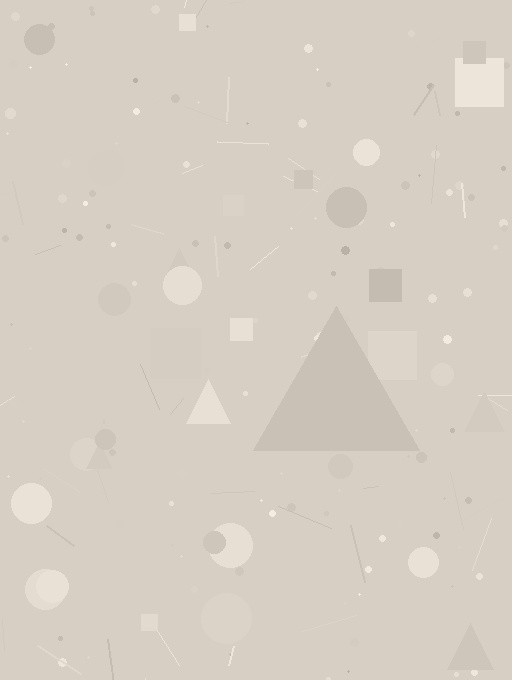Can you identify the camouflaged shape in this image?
The camouflaged shape is a triangle.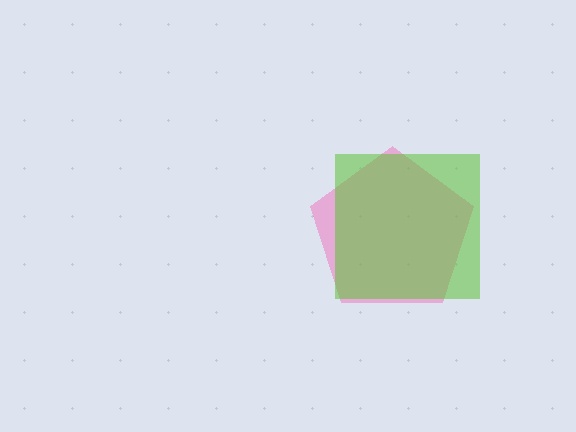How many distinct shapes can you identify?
There are 2 distinct shapes: a pink pentagon, a lime square.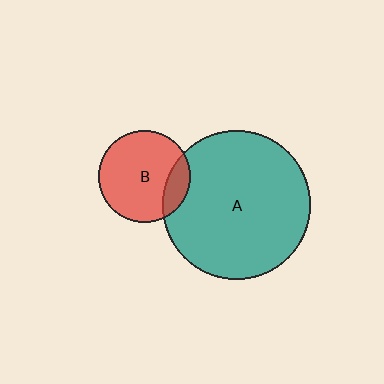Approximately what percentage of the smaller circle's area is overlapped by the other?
Approximately 15%.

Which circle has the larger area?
Circle A (teal).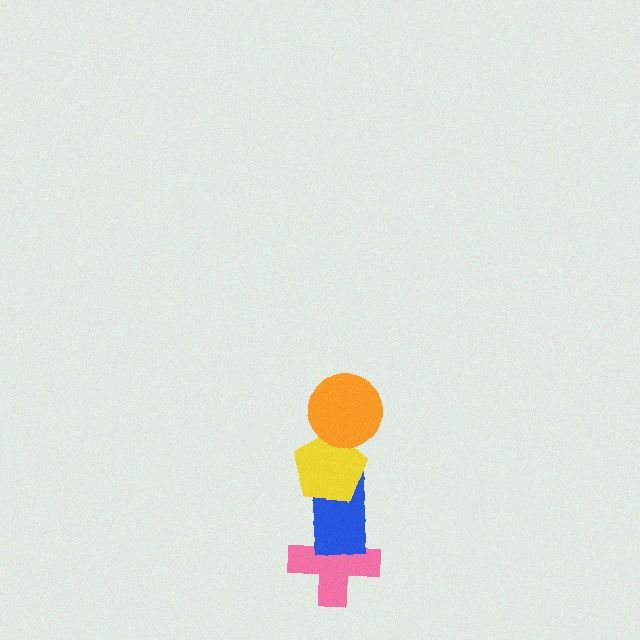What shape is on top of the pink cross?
The blue rectangle is on top of the pink cross.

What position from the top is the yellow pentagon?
The yellow pentagon is 2nd from the top.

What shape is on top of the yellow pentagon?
The orange circle is on top of the yellow pentagon.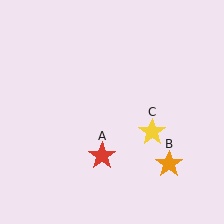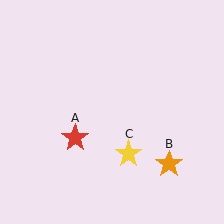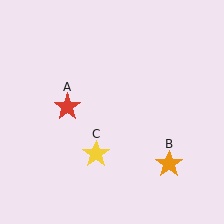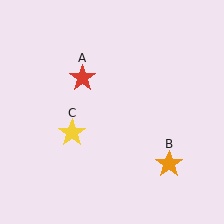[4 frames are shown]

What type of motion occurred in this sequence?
The red star (object A), yellow star (object C) rotated clockwise around the center of the scene.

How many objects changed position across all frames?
2 objects changed position: red star (object A), yellow star (object C).